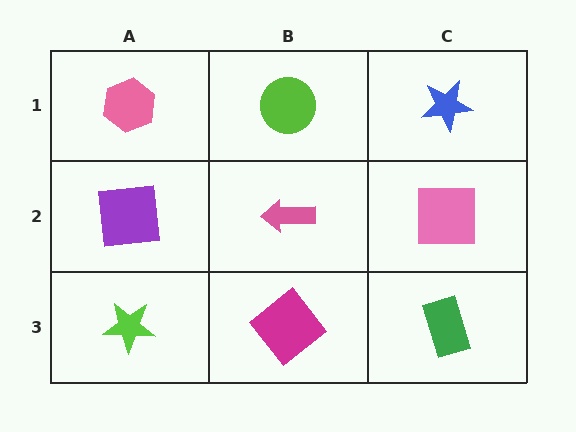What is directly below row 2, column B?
A magenta diamond.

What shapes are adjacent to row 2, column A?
A pink hexagon (row 1, column A), a lime star (row 3, column A), a pink arrow (row 2, column B).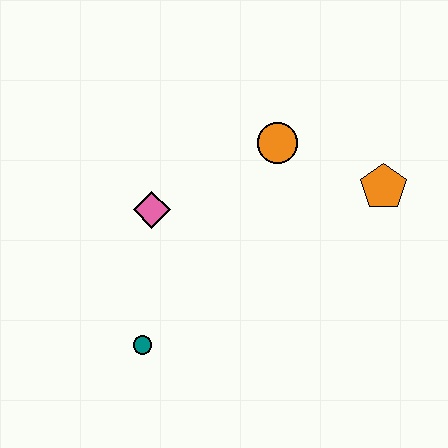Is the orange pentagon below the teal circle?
No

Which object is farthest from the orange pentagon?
The teal circle is farthest from the orange pentagon.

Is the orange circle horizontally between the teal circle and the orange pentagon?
Yes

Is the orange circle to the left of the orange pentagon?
Yes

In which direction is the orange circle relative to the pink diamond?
The orange circle is to the right of the pink diamond.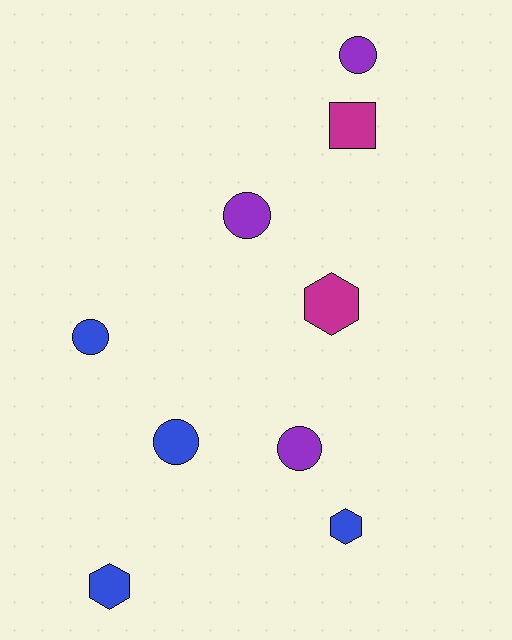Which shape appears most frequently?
Circle, with 5 objects.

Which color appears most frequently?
Blue, with 4 objects.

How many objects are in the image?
There are 9 objects.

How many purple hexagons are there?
There are no purple hexagons.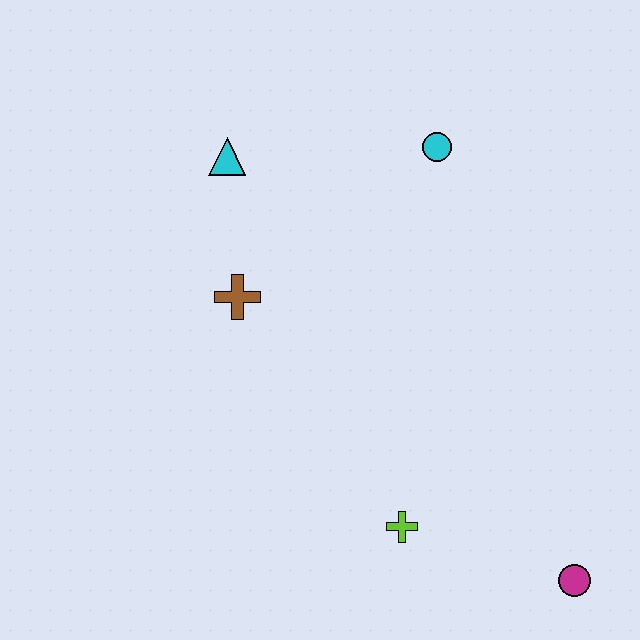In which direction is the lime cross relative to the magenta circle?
The lime cross is to the left of the magenta circle.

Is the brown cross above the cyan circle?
No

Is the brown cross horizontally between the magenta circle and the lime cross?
No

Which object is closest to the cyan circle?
The cyan triangle is closest to the cyan circle.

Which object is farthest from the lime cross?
The cyan triangle is farthest from the lime cross.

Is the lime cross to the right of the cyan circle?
No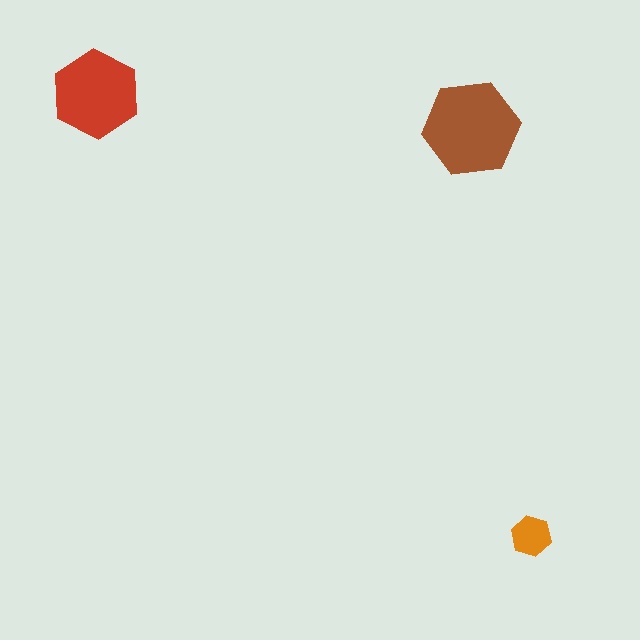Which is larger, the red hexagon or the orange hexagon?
The red one.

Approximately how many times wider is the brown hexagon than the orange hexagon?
About 2.5 times wider.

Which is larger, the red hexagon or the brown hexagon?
The brown one.